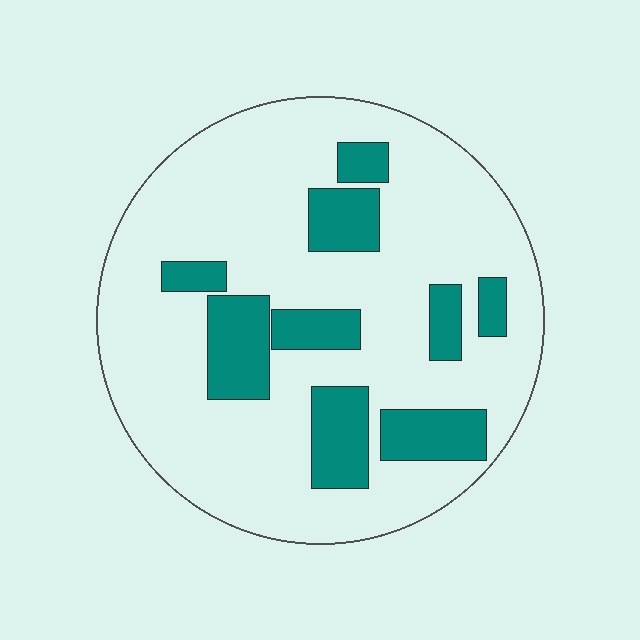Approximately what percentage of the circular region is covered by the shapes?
Approximately 20%.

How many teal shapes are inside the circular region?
9.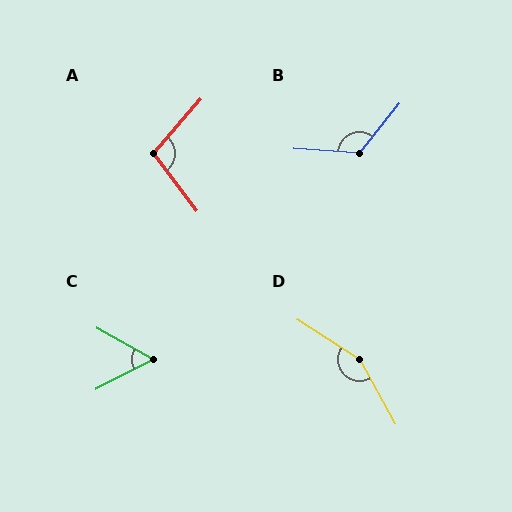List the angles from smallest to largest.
C (56°), A (102°), B (125°), D (152°).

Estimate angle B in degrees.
Approximately 125 degrees.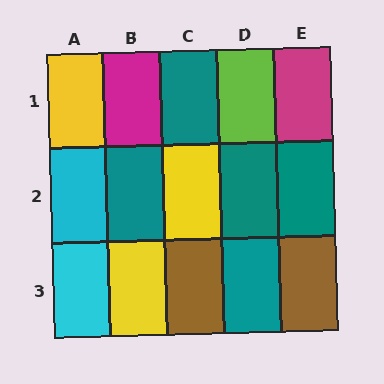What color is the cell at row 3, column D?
Teal.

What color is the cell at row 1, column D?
Lime.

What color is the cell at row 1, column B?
Magenta.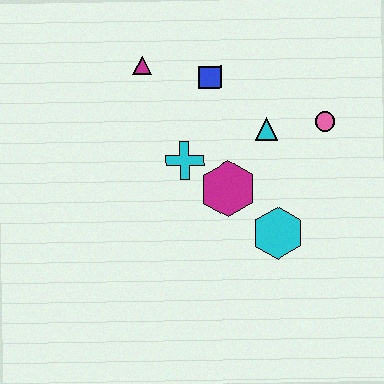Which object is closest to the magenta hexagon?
The cyan cross is closest to the magenta hexagon.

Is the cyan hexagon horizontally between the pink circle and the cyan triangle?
Yes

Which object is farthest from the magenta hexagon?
The magenta triangle is farthest from the magenta hexagon.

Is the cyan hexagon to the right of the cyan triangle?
Yes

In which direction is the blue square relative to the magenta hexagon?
The blue square is above the magenta hexagon.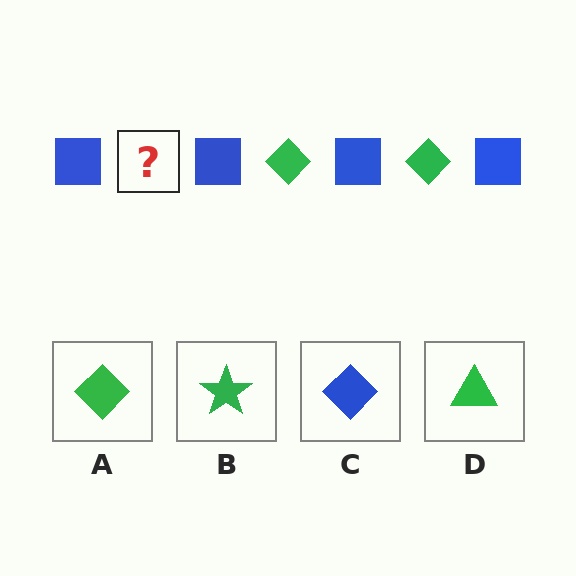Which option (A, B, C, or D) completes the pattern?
A.